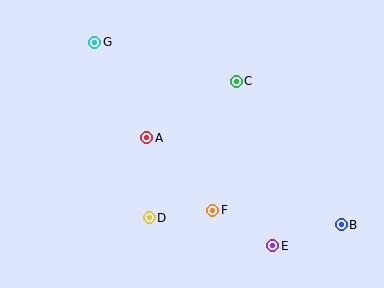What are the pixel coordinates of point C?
Point C is at (236, 81).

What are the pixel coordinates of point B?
Point B is at (341, 225).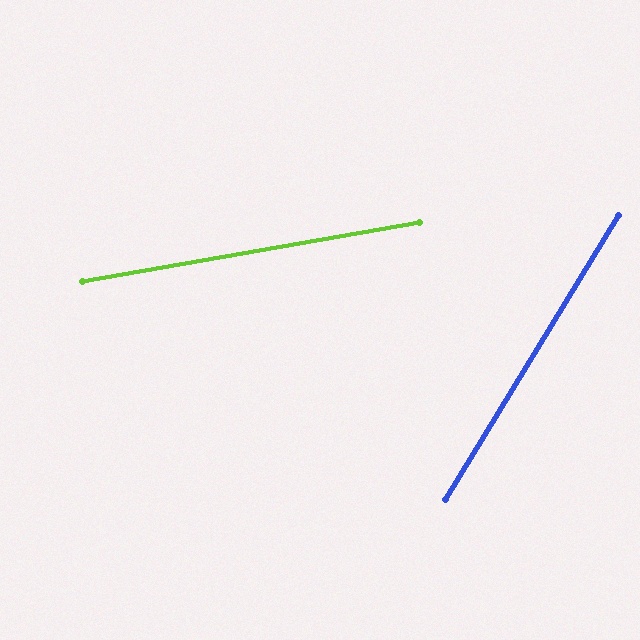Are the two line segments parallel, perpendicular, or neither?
Neither parallel nor perpendicular — they differ by about 48°.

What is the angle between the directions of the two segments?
Approximately 48 degrees.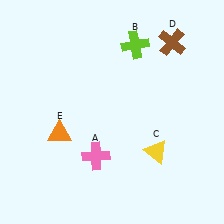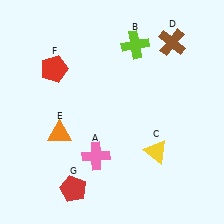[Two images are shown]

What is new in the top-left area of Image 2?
A red pentagon (F) was added in the top-left area of Image 2.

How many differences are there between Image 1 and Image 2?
There are 2 differences between the two images.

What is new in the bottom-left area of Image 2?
A red pentagon (G) was added in the bottom-left area of Image 2.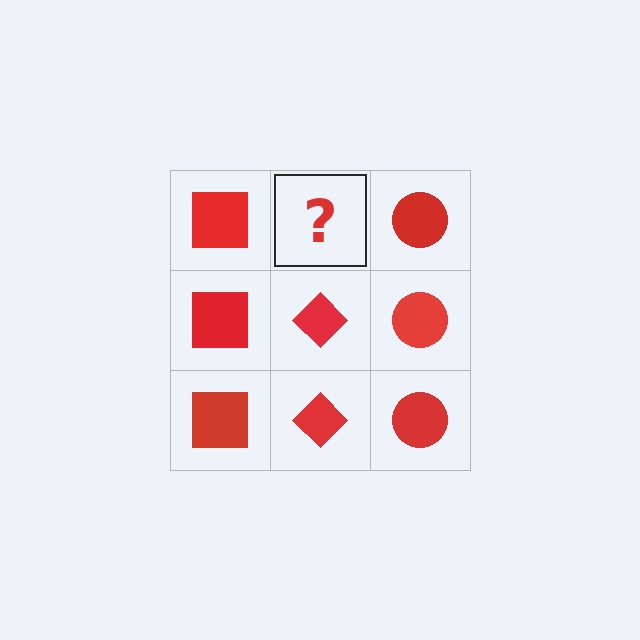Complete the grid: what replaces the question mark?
The question mark should be replaced with a red diamond.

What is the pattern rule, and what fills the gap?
The rule is that each column has a consistent shape. The gap should be filled with a red diamond.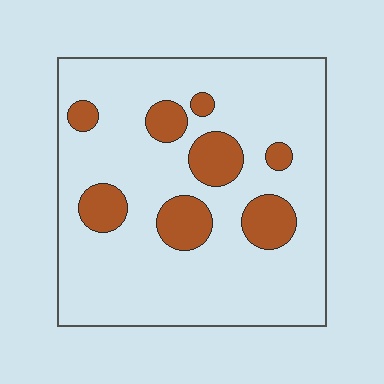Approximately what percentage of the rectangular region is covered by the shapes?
Approximately 15%.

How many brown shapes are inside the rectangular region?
8.